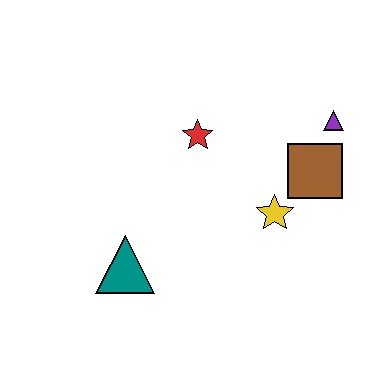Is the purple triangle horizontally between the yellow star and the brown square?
No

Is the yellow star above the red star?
No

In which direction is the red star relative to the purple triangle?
The red star is to the left of the purple triangle.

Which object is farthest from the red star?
The teal triangle is farthest from the red star.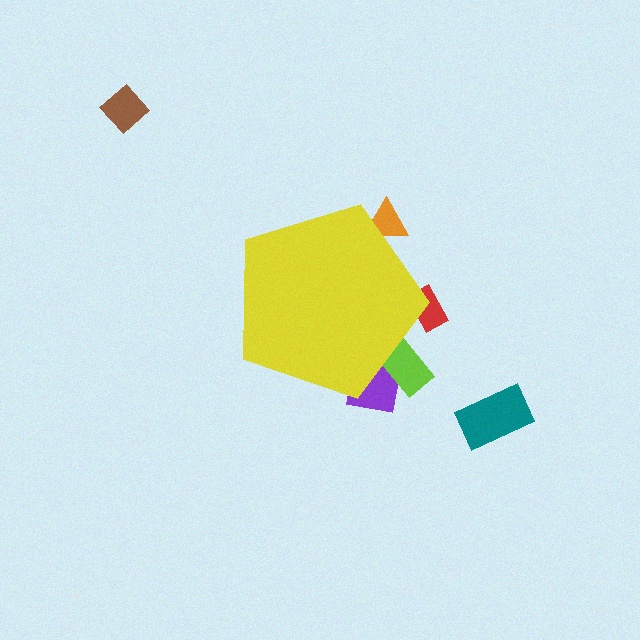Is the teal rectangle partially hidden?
No, the teal rectangle is fully visible.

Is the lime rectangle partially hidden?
Yes, the lime rectangle is partially hidden behind the yellow pentagon.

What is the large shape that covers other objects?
A yellow pentagon.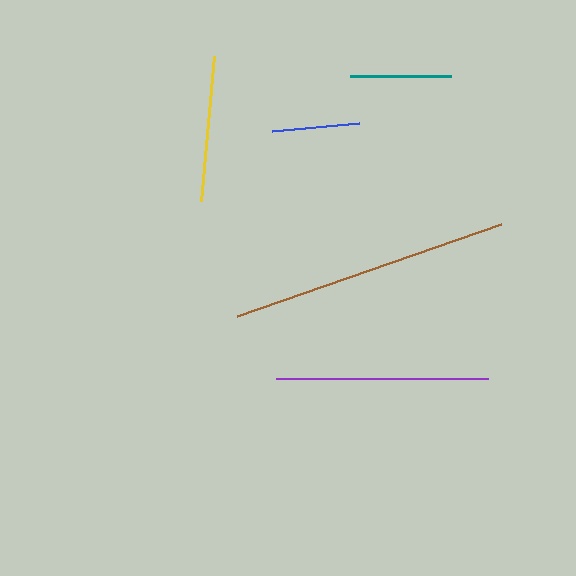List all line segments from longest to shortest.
From longest to shortest: brown, purple, yellow, teal, blue.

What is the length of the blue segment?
The blue segment is approximately 87 pixels long.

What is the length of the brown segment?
The brown segment is approximately 280 pixels long.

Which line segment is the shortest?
The blue line is the shortest at approximately 87 pixels.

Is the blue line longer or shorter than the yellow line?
The yellow line is longer than the blue line.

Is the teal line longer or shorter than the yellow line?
The yellow line is longer than the teal line.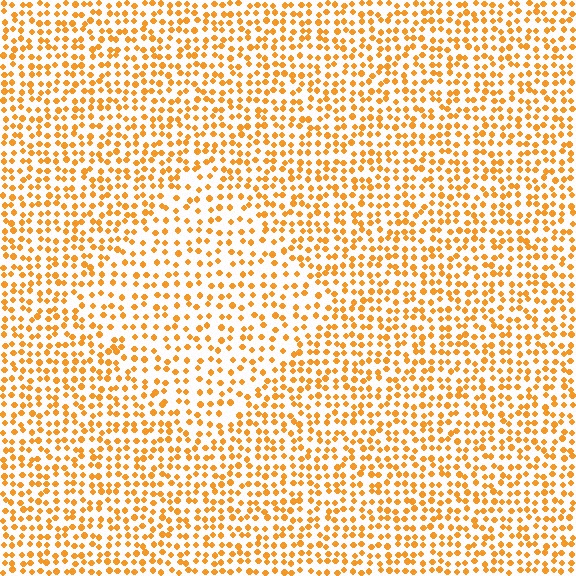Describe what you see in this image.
The image contains small orange elements arranged at two different densities. A diamond-shaped region is visible where the elements are less densely packed than the surrounding area.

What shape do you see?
I see a diamond.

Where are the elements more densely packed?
The elements are more densely packed outside the diamond boundary.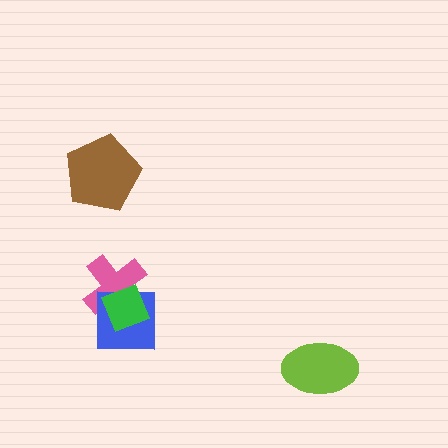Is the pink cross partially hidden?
Yes, it is partially covered by another shape.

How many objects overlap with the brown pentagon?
0 objects overlap with the brown pentagon.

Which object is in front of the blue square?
The green diamond is in front of the blue square.